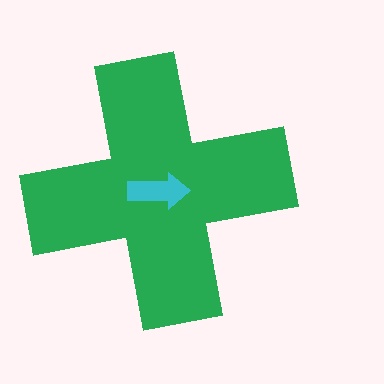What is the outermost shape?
The green cross.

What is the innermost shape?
The cyan arrow.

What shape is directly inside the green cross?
The cyan arrow.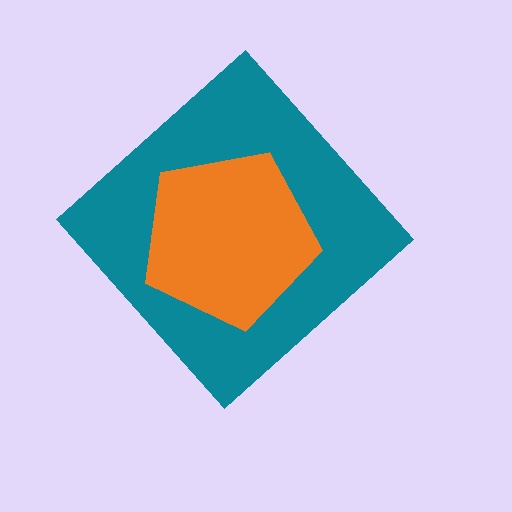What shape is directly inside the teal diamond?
The orange pentagon.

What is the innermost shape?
The orange pentagon.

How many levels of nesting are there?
2.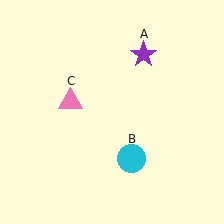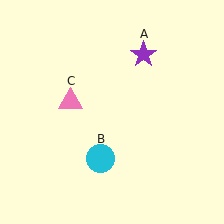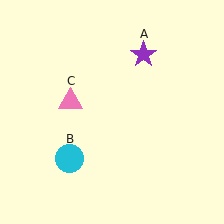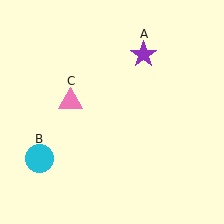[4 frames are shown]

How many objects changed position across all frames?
1 object changed position: cyan circle (object B).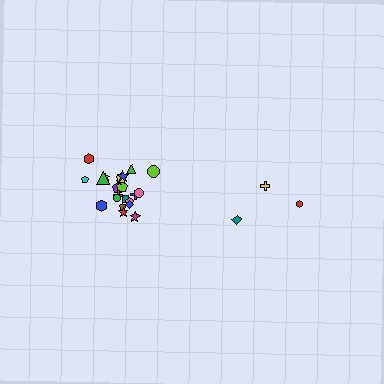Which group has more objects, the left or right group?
The left group.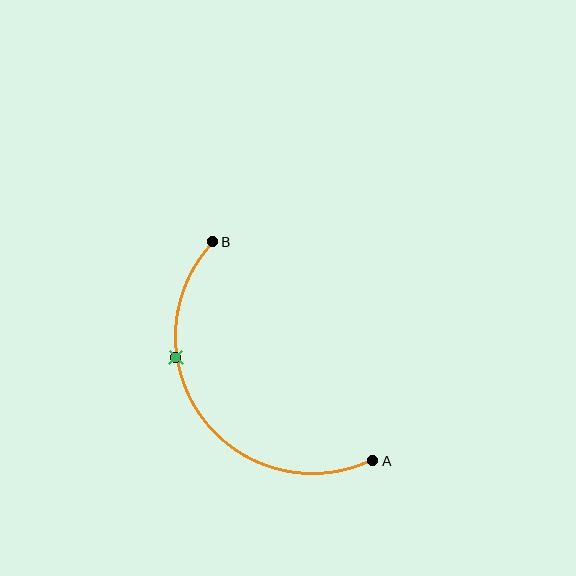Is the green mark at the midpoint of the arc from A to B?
No. The green mark lies on the arc but is closer to endpoint B. The arc midpoint would be at the point on the curve equidistant along the arc from both A and B.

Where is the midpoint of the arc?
The arc midpoint is the point on the curve farthest from the straight line joining A and B. It sits below and to the left of that line.